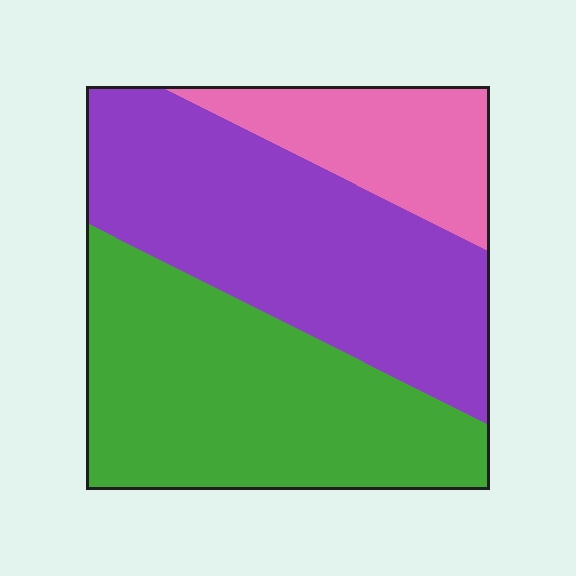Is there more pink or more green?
Green.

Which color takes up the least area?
Pink, at roughly 15%.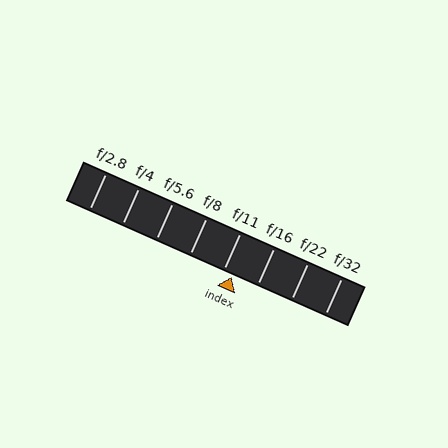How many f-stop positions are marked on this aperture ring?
There are 8 f-stop positions marked.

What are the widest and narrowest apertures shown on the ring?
The widest aperture shown is f/2.8 and the narrowest is f/32.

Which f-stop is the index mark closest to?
The index mark is closest to f/11.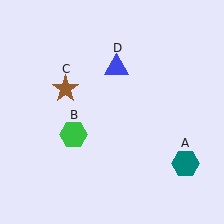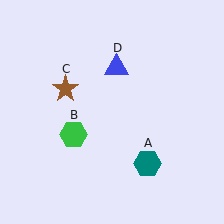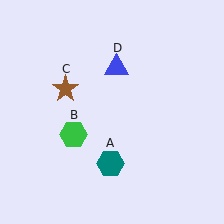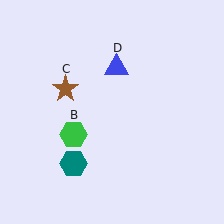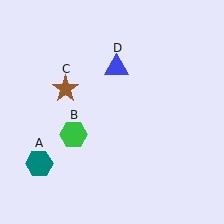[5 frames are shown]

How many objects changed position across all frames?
1 object changed position: teal hexagon (object A).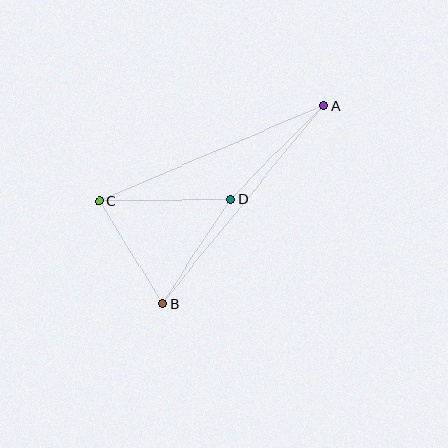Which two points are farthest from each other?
Points A and B are farthest from each other.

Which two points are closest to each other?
Points B and C are closest to each other.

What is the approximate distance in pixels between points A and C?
The distance between A and C is approximately 244 pixels.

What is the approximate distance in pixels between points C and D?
The distance between C and D is approximately 131 pixels.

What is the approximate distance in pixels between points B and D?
The distance between B and D is approximately 124 pixels.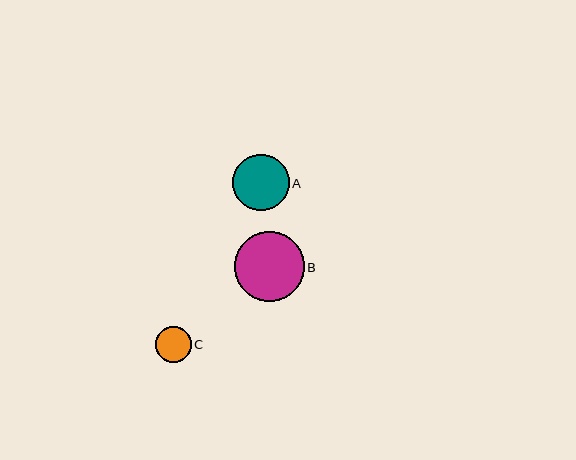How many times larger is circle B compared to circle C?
Circle B is approximately 1.9 times the size of circle C.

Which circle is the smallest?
Circle C is the smallest with a size of approximately 36 pixels.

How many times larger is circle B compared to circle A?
Circle B is approximately 1.2 times the size of circle A.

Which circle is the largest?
Circle B is the largest with a size of approximately 70 pixels.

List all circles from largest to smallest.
From largest to smallest: B, A, C.